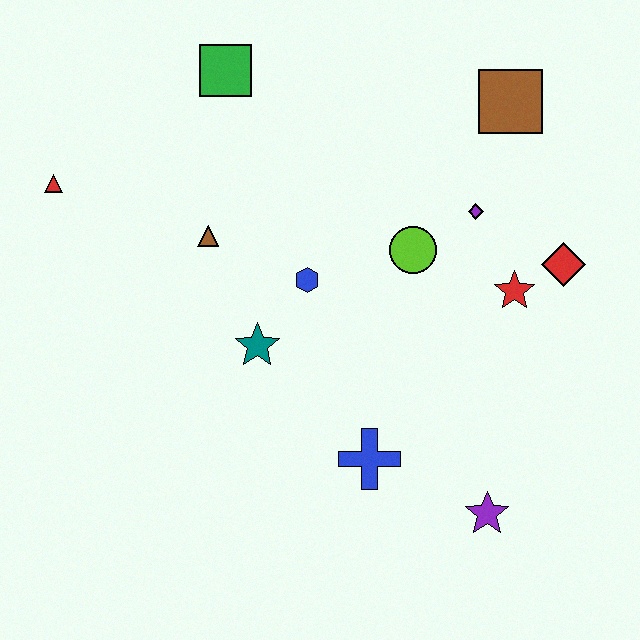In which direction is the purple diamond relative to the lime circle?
The purple diamond is to the right of the lime circle.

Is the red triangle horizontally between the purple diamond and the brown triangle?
No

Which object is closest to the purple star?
The blue cross is closest to the purple star.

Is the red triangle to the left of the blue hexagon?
Yes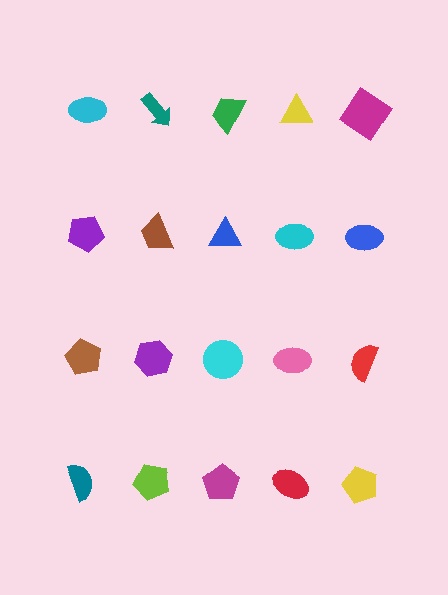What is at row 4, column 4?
A red ellipse.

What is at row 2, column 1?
A purple pentagon.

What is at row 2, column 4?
A cyan ellipse.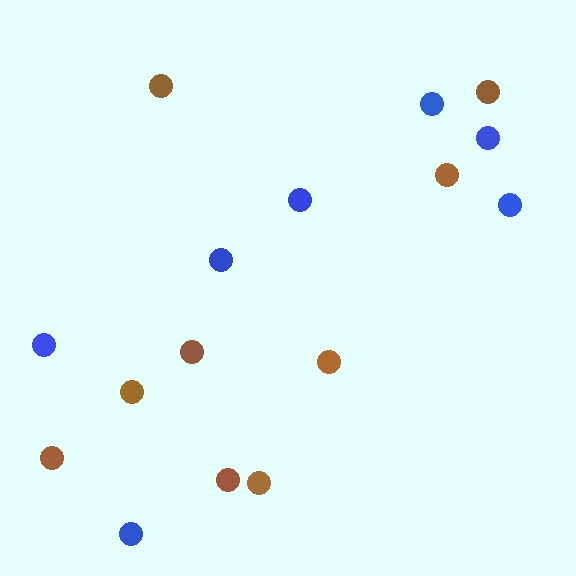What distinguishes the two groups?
There are 2 groups: one group of brown circles (9) and one group of blue circles (7).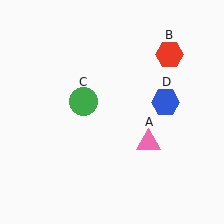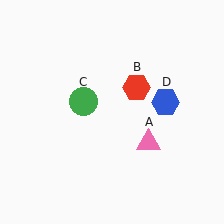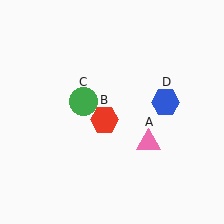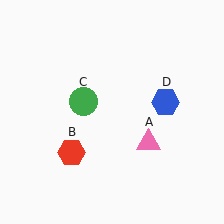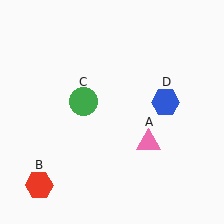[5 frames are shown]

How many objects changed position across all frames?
1 object changed position: red hexagon (object B).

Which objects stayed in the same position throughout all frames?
Pink triangle (object A) and green circle (object C) and blue hexagon (object D) remained stationary.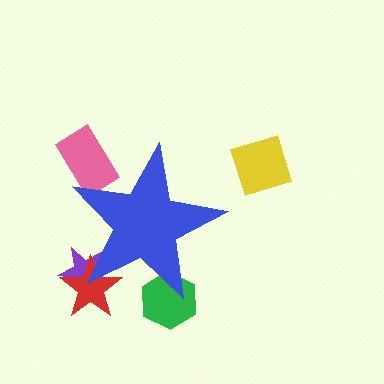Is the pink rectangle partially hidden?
Yes, the pink rectangle is partially hidden behind the blue star.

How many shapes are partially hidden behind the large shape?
4 shapes are partially hidden.